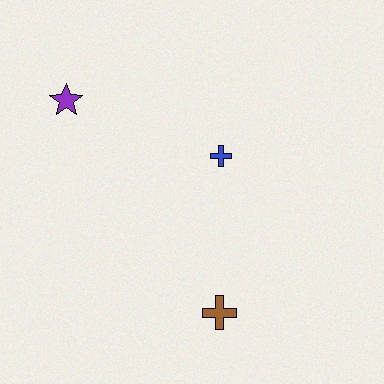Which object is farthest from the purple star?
The brown cross is farthest from the purple star.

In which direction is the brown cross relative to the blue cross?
The brown cross is below the blue cross.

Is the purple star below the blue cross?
No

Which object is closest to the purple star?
The blue cross is closest to the purple star.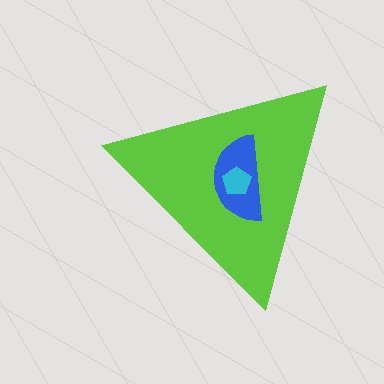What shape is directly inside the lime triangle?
The blue semicircle.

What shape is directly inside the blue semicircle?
The cyan pentagon.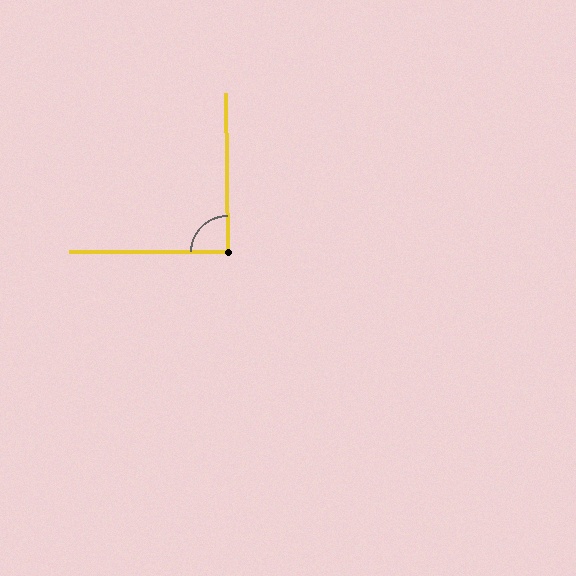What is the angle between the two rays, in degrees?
Approximately 89 degrees.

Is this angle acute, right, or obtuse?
It is approximately a right angle.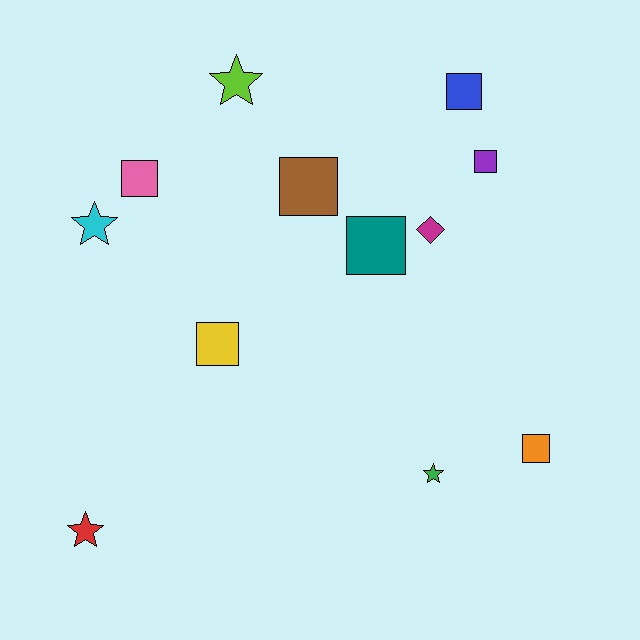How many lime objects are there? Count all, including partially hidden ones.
There is 1 lime object.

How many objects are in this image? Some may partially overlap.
There are 12 objects.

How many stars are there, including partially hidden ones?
There are 4 stars.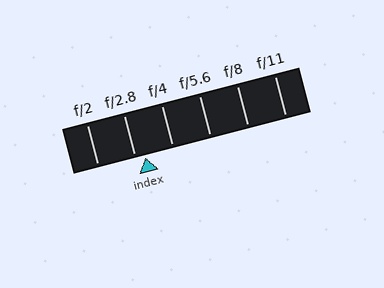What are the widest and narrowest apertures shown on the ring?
The widest aperture shown is f/2 and the narrowest is f/11.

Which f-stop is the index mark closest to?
The index mark is closest to f/2.8.